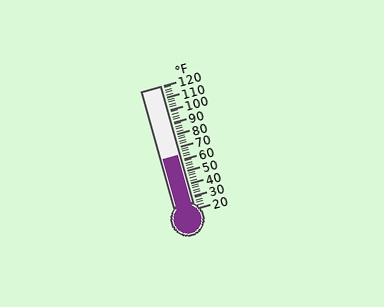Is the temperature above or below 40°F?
The temperature is above 40°F.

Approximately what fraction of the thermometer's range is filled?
The thermometer is filled to approximately 45% of its range.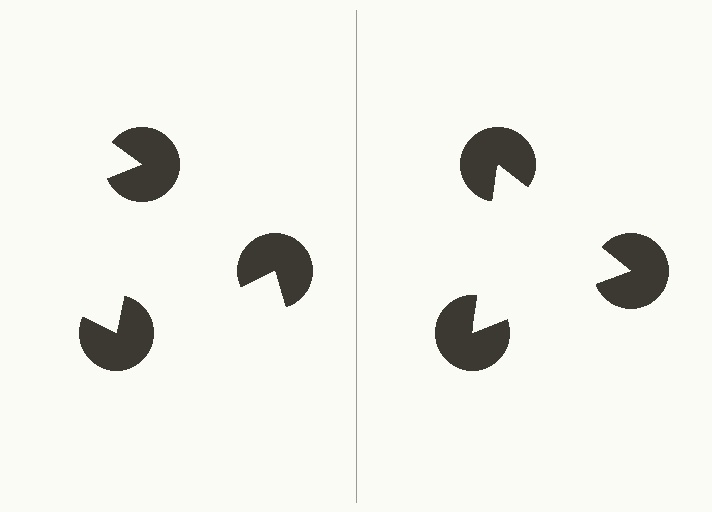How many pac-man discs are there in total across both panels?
6 — 3 on each side.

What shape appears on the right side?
An illusory triangle.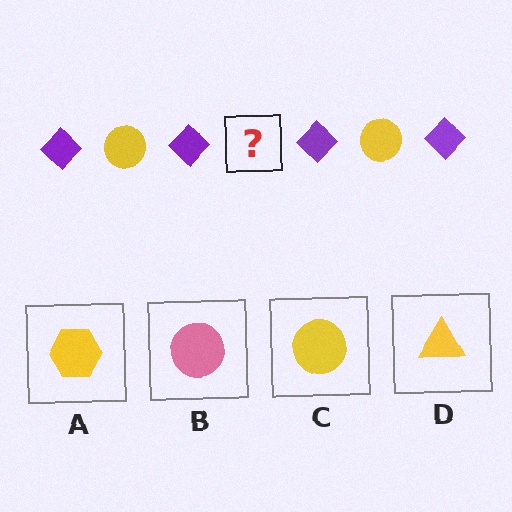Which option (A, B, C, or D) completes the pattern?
C.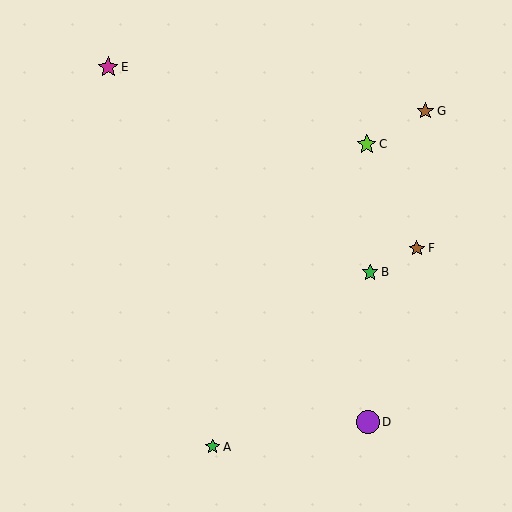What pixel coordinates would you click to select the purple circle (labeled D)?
Click at (368, 422) to select the purple circle D.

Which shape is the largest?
The purple circle (labeled D) is the largest.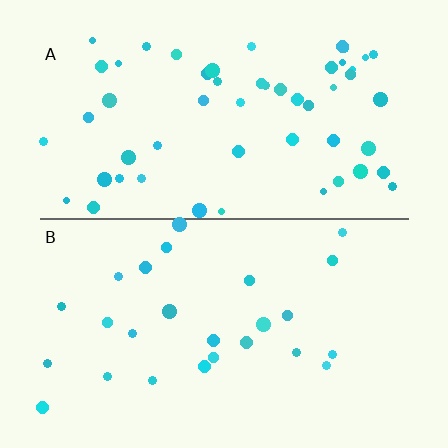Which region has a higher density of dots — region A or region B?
A (the top).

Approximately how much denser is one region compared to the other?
Approximately 2.1× — region A over region B.